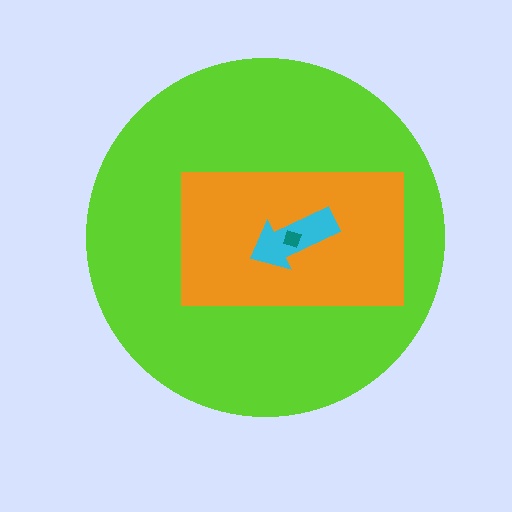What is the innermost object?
The teal square.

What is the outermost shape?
The lime circle.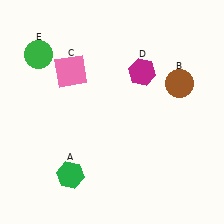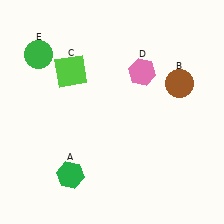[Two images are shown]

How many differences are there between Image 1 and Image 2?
There are 2 differences between the two images.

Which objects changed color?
C changed from pink to lime. D changed from magenta to pink.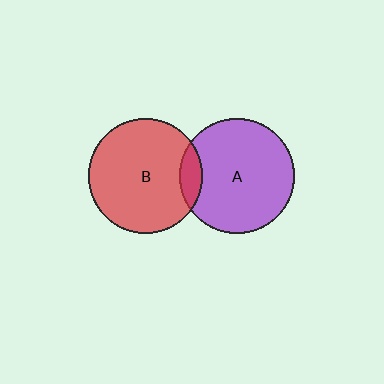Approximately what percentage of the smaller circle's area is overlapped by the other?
Approximately 10%.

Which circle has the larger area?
Circle A (purple).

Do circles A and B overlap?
Yes.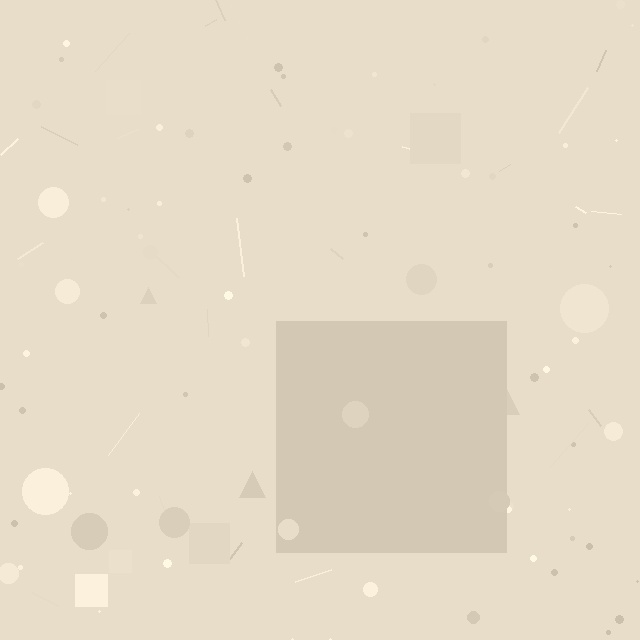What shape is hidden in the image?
A square is hidden in the image.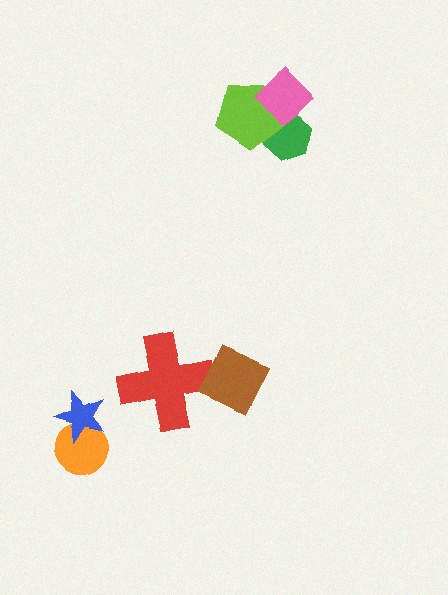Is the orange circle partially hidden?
Yes, it is partially covered by another shape.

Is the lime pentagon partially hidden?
Yes, it is partially covered by another shape.